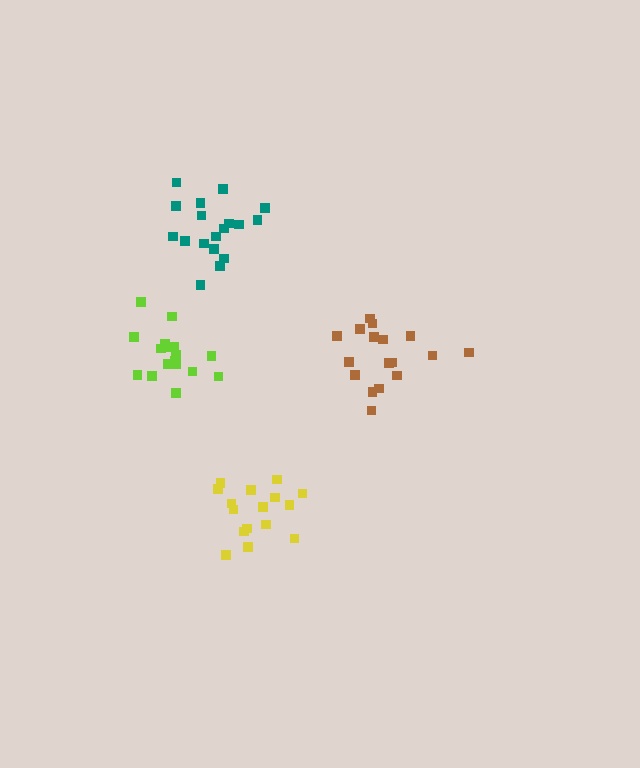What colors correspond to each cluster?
The clusters are colored: brown, yellow, lime, teal.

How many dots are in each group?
Group 1: 17 dots, Group 2: 16 dots, Group 3: 18 dots, Group 4: 18 dots (69 total).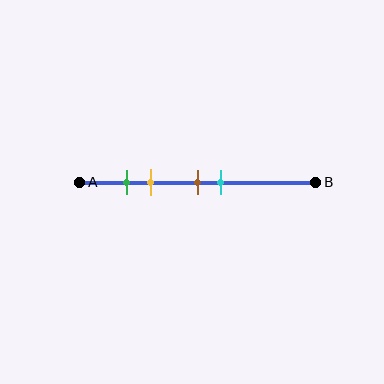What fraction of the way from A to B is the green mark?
The green mark is approximately 20% (0.2) of the way from A to B.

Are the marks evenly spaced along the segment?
No, the marks are not evenly spaced.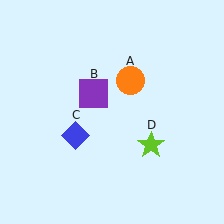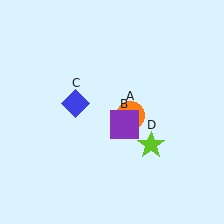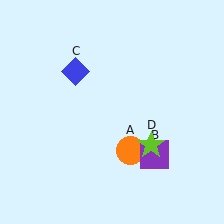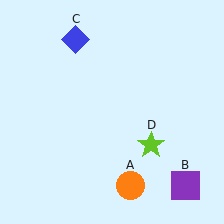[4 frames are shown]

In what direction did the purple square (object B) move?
The purple square (object B) moved down and to the right.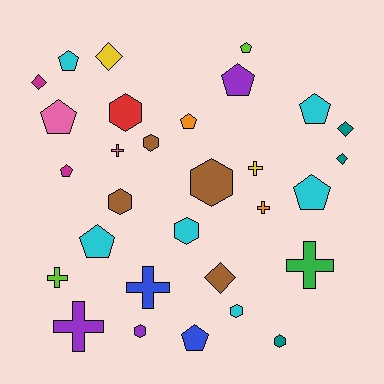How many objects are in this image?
There are 30 objects.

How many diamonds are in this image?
There are 5 diamonds.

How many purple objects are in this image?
There are 3 purple objects.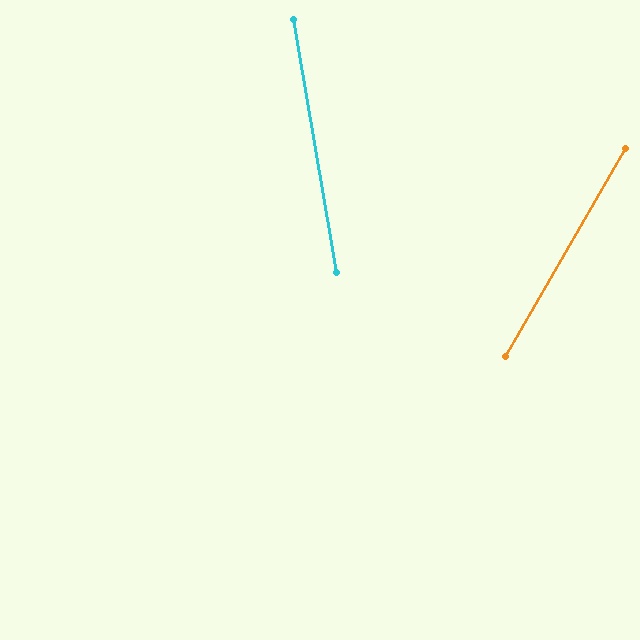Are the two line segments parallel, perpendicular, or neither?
Neither parallel nor perpendicular — they differ by about 40°.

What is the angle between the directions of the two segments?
Approximately 40 degrees.